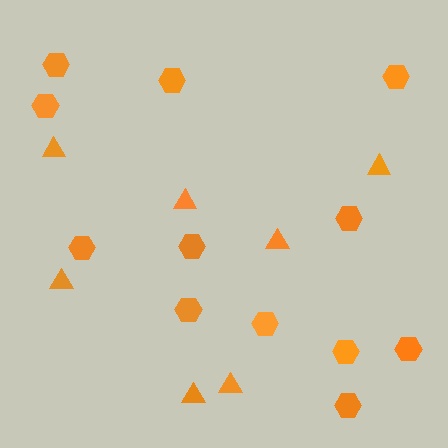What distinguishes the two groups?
There are 2 groups: one group of triangles (7) and one group of hexagons (12).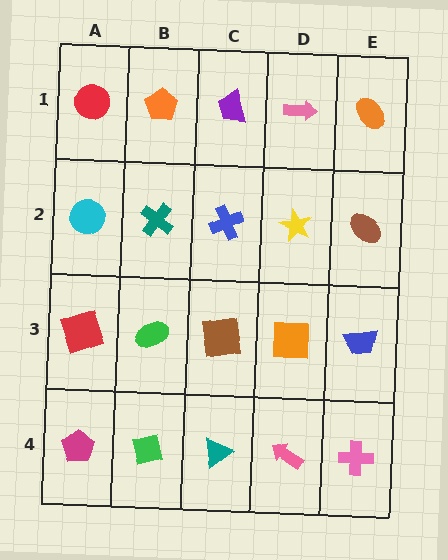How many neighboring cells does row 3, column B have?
4.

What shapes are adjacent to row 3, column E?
A brown ellipse (row 2, column E), a pink cross (row 4, column E), an orange square (row 3, column D).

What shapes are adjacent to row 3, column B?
A teal cross (row 2, column B), a green diamond (row 4, column B), a red square (row 3, column A), a brown square (row 3, column C).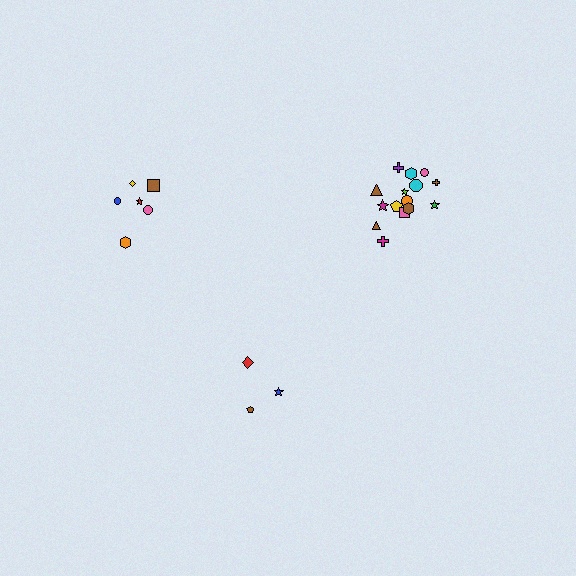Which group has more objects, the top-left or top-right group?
The top-right group.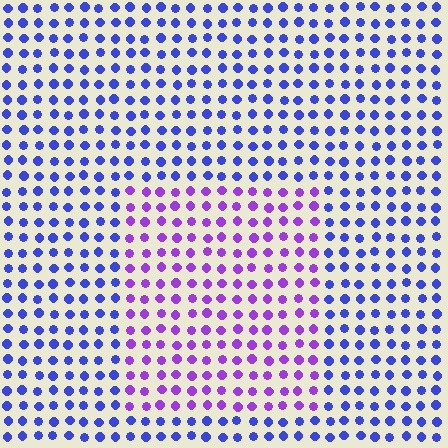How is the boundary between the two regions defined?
The boundary is defined purely by a slight shift in hue (about 41 degrees). Spacing, size, and orientation are identical on both sides.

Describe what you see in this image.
The image is filled with small blue elements in a uniform arrangement. A rectangle-shaped region is visible where the elements are tinted to a slightly different hue, forming a subtle color boundary.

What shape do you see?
I see a rectangle.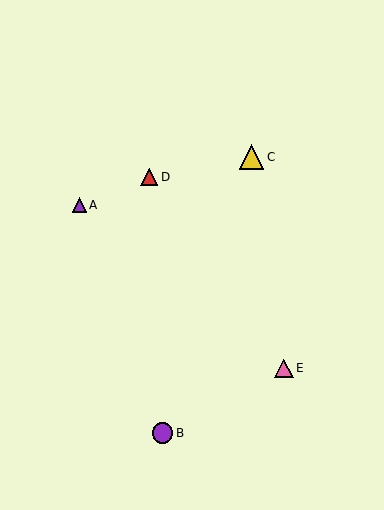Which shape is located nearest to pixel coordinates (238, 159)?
The yellow triangle (labeled C) at (252, 157) is nearest to that location.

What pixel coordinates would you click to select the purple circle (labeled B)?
Click at (163, 433) to select the purple circle B.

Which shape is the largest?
The yellow triangle (labeled C) is the largest.